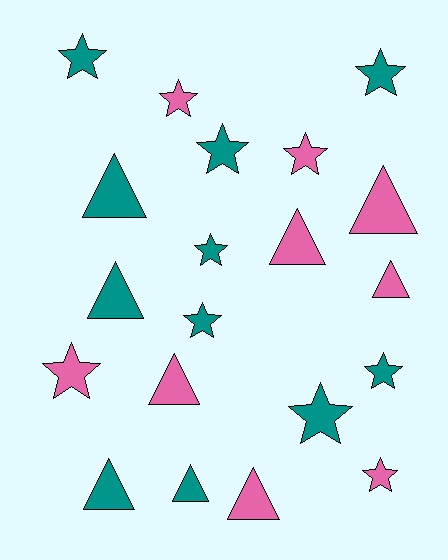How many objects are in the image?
There are 20 objects.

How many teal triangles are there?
There are 4 teal triangles.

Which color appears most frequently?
Teal, with 11 objects.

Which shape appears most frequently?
Star, with 11 objects.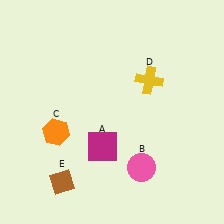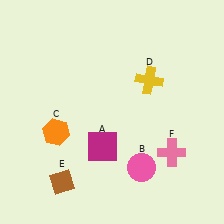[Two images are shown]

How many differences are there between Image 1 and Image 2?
There is 1 difference between the two images.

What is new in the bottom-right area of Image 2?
A pink cross (F) was added in the bottom-right area of Image 2.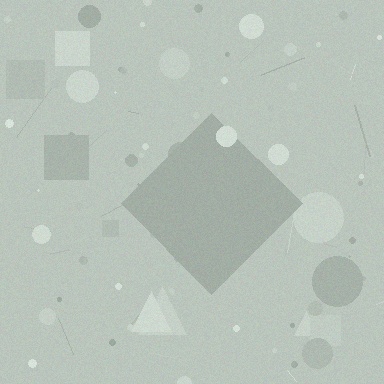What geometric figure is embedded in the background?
A diamond is embedded in the background.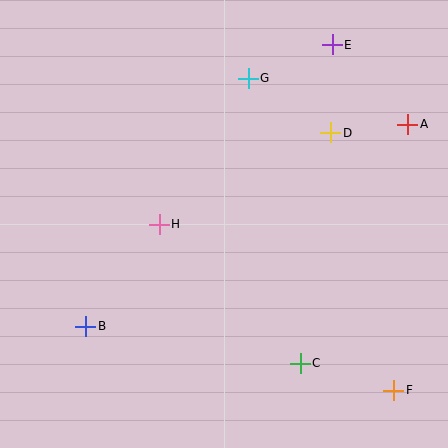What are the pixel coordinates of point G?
Point G is at (248, 78).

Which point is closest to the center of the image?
Point H at (159, 224) is closest to the center.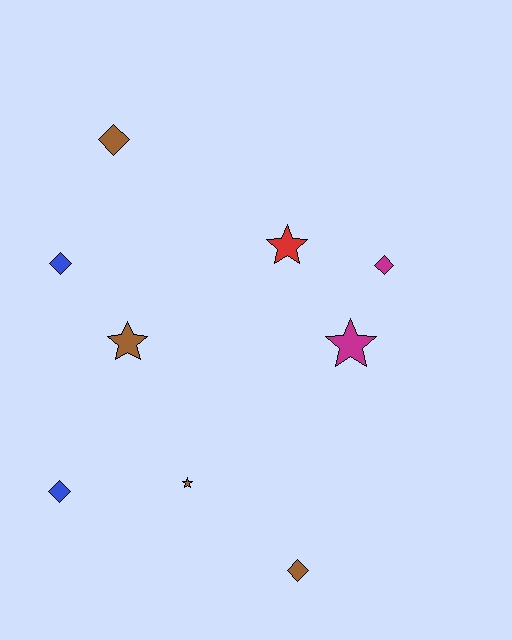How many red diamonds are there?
There are no red diamonds.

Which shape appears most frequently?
Diamond, with 5 objects.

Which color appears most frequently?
Brown, with 4 objects.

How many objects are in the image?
There are 9 objects.